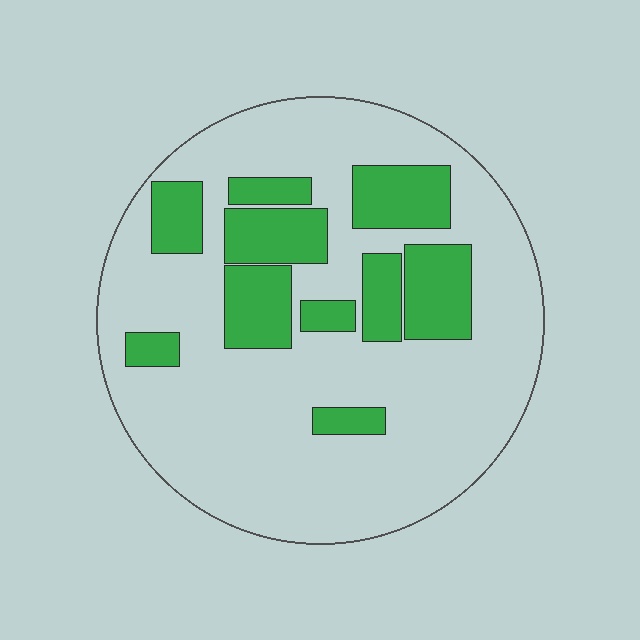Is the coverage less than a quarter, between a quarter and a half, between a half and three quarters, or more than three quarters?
Between a quarter and a half.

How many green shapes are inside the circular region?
10.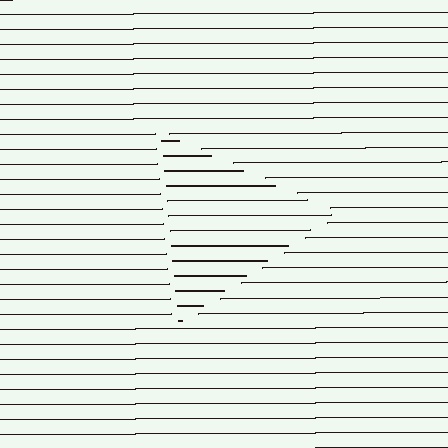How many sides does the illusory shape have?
3 sides — the line-ends trace a triangle.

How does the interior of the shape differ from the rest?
The interior of the shape contains the same grating, shifted by half a period — the contour is defined by the phase discontinuity where line-ends from the inner and outer gratings abut.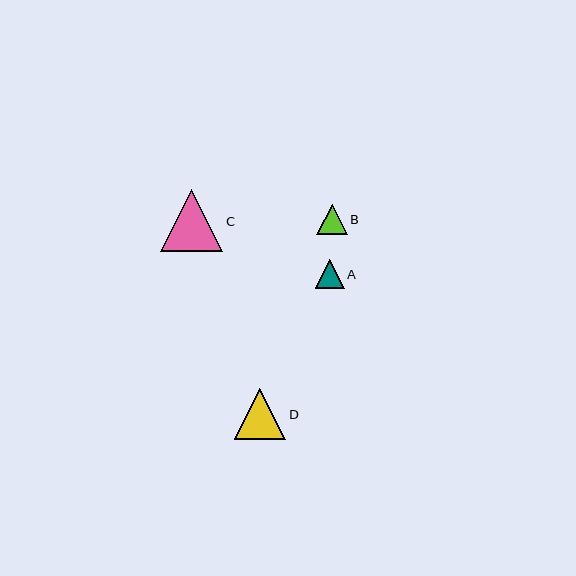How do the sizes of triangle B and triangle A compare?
Triangle B and triangle A are approximately the same size.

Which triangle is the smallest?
Triangle A is the smallest with a size of approximately 29 pixels.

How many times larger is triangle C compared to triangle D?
Triangle C is approximately 1.2 times the size of triangle D.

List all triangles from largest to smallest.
From largest to smallest: C, D, B, A.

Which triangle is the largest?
Triangle C is the largest with a size of approximately 62 pixels.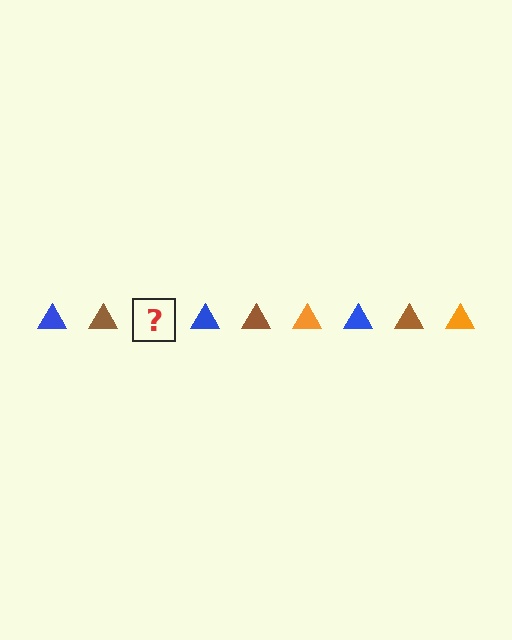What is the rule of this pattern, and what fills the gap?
The rule is that the pattern cycles through blue, brown, orange triangles. The gap should be filled with an orange triangle.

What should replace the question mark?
The question mark should be replaced with an orange triangle.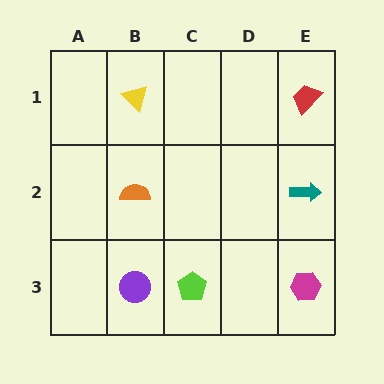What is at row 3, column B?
A purple circle.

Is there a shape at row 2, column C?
No, that cell is empty.